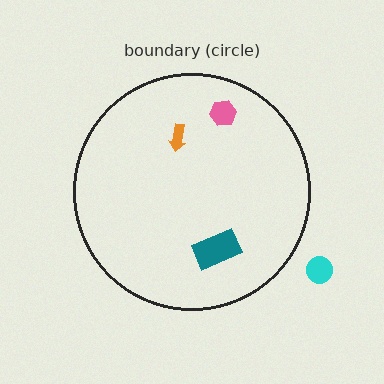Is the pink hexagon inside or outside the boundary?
Inside.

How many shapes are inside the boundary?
3 inside, 1 outside.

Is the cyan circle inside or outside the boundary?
Outside.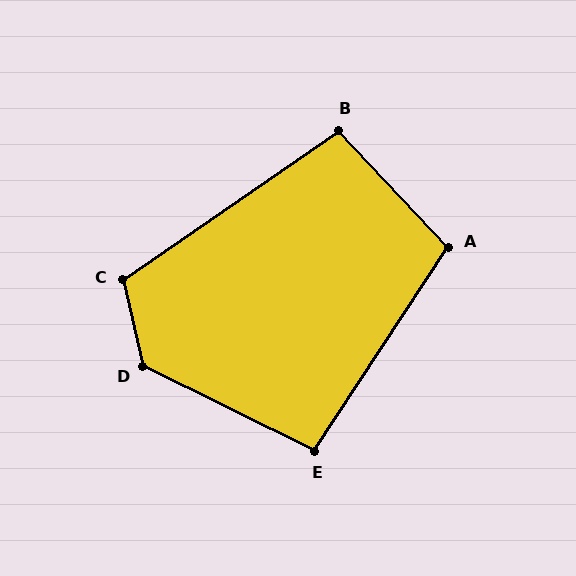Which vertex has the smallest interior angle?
E, at approximately 97 degrees.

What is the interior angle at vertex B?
Approximately 99 degrees (obtuse).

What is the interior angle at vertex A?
Approximately 103 degrees (obtuse).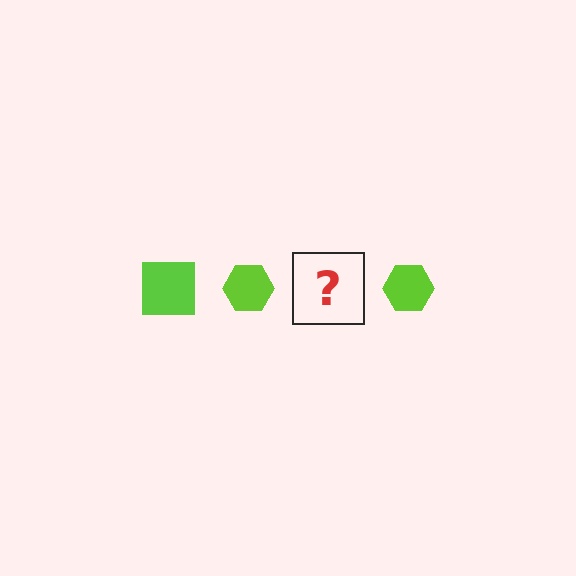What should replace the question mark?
The question mark should be replaced with a lime square.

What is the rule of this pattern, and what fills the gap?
The rule is that the pattern cycles through square, hexagon shapes in lime. The gap should be filled with a lime square.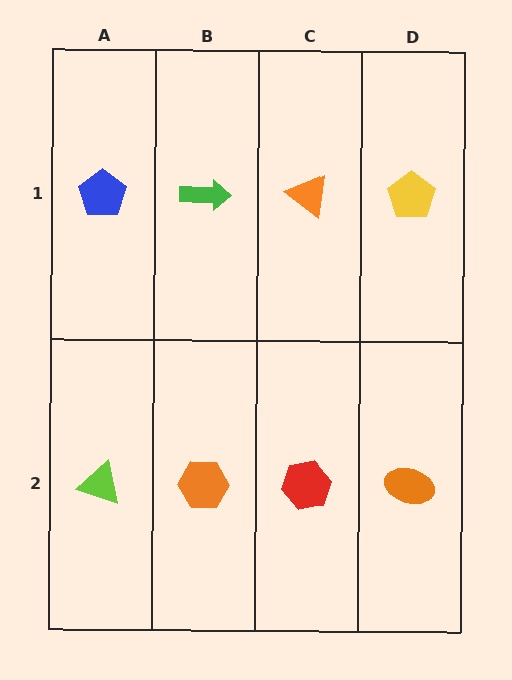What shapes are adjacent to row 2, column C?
An orange triangle (row 1, column C), an orange hexagon (row 2, column B), an orange ellipse (row 2, column D).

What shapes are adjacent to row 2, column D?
A yellow pentagon (row 1, column D), a red hexagon (row 2, column C).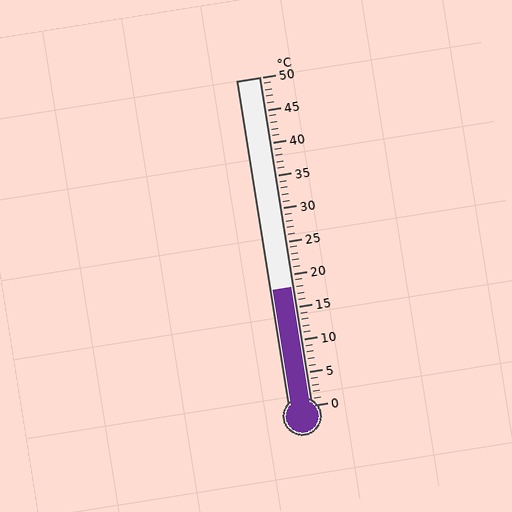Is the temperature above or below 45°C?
The temperature is below 45°C.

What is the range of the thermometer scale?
The thermometer scale ranges from 0°C to 50°C.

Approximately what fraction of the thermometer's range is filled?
The thermometer is filled to approximately 35% of its range.